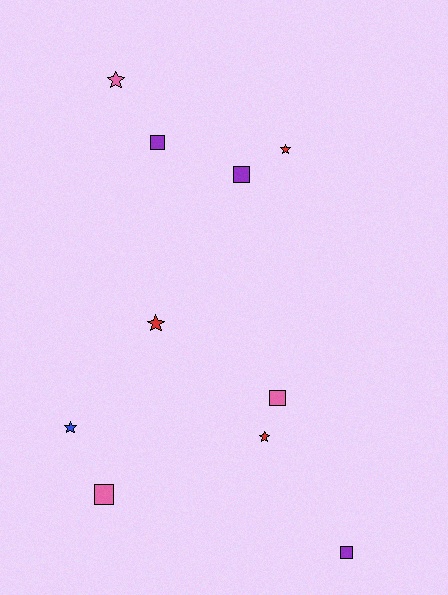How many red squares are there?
There are no red squares.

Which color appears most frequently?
Red, with 3 objects.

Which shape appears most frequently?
Star, with 5 objects.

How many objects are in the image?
There are 10 objects.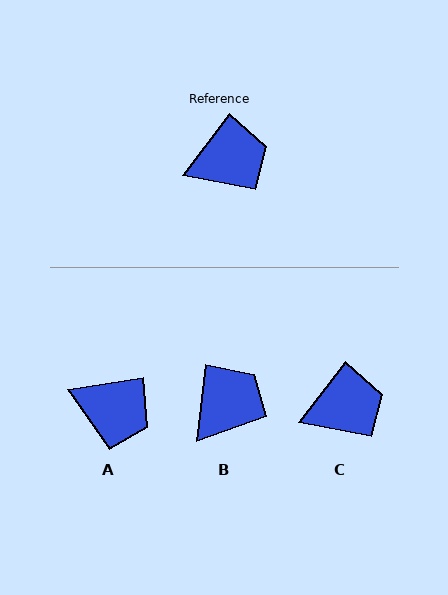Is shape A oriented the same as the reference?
No, it is off by about 44 degrees.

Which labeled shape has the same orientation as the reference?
C.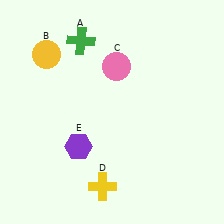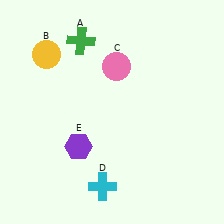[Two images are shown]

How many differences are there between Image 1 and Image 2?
There is 1 difference between the two images.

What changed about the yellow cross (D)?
In Image 1, D is yellow. In Image 2, it changed to cyan.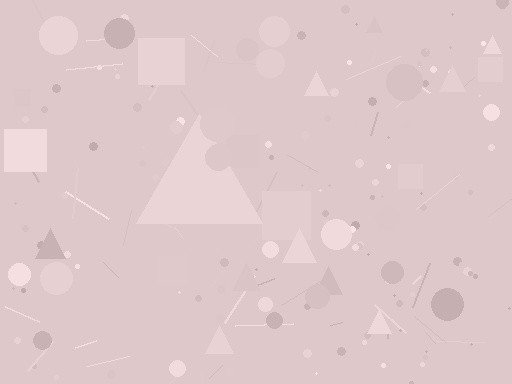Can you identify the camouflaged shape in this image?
The camouflaged shape is a triangle.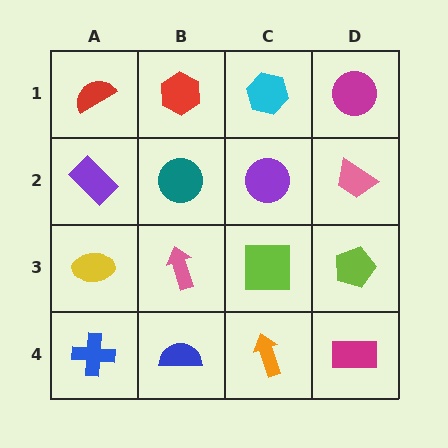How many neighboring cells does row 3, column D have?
3.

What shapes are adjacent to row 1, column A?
A purple rectangle (row 2, column A), a red hexagon (row 1, column B).